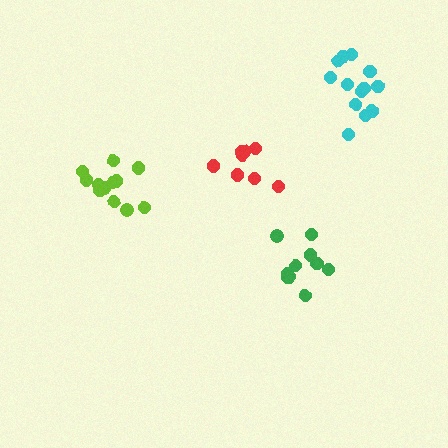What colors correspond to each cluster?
The clusters are colored: green, red, lime, cyan.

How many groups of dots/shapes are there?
There are 4 groups.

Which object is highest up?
The cyan cluster is topmost.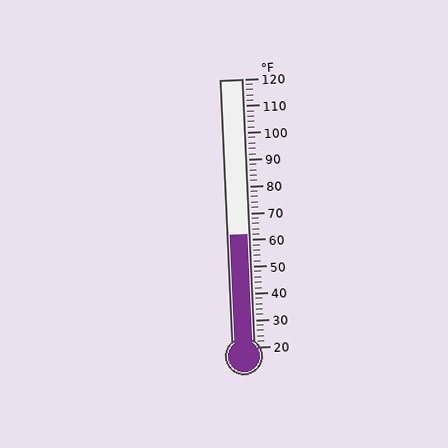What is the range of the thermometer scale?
The thermometer scale ranges from 20°F to 120°F.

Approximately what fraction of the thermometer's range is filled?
The thermometer is filled to approximately 40% of its range.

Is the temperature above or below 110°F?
The temperature is below 110°F.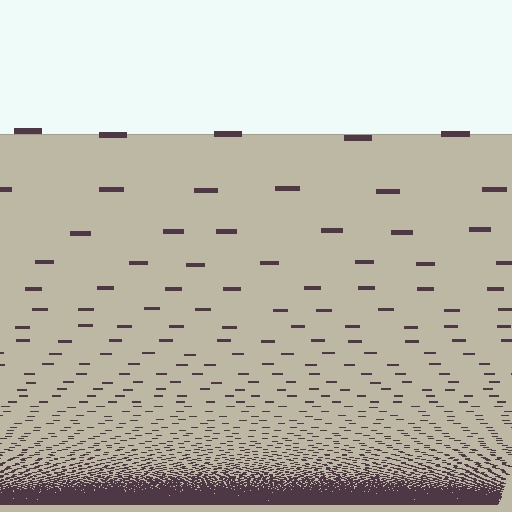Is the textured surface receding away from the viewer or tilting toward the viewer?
The surface appears to tilt toward the viewer. Texture elements get larger and sparser toward the top.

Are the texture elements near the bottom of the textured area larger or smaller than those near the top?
Smaller. The gradient is inverted — elements near the bottom are smaller and denser.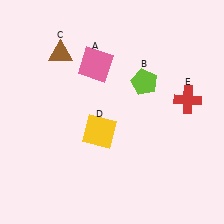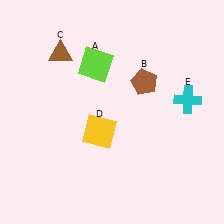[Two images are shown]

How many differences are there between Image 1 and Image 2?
There are 3 differences between the two images.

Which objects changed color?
A changed from pink to lime. B changed from lime to brown. E changed from red to cyan.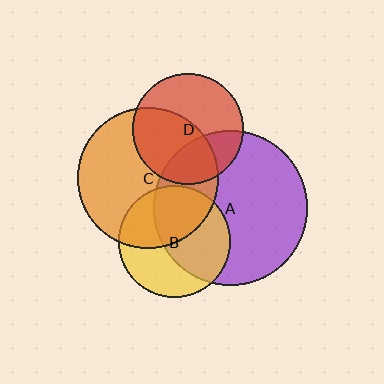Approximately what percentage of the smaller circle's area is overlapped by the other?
Approximately 30%.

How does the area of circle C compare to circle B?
Approximately 1.6 times.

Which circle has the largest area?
Circle A (purple).